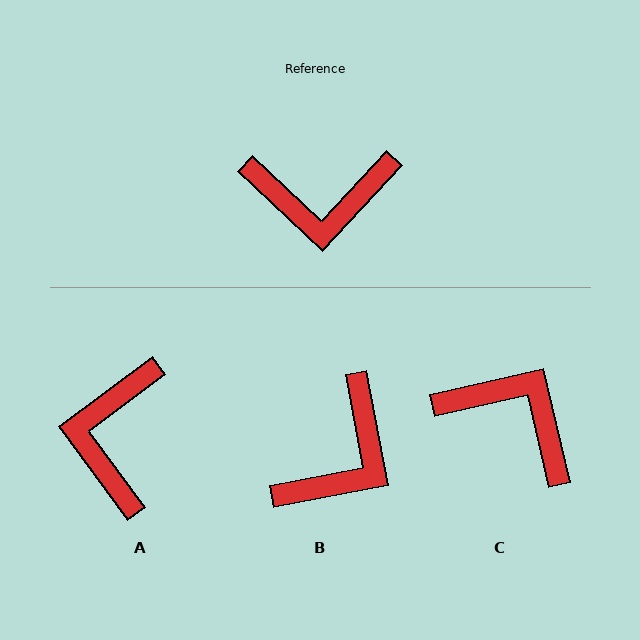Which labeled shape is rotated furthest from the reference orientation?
C, about 146 degrees away.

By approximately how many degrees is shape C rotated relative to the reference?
Approximately 146 degrees counter-clockwise.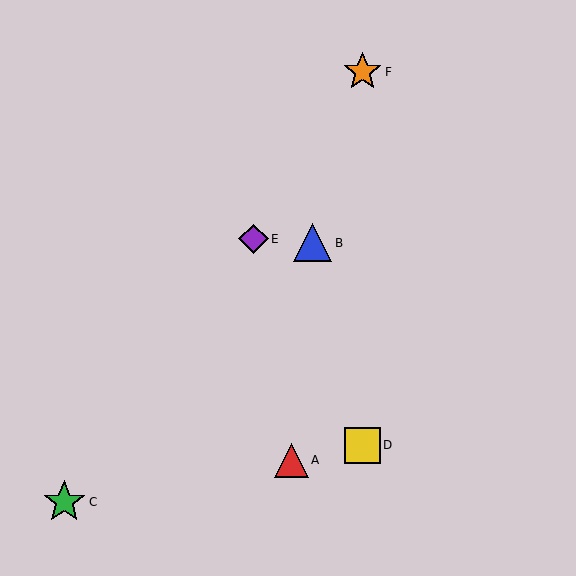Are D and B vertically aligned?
No, D is at x≈362 and B is at x≈312.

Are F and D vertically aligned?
Yes, both are at x≈362.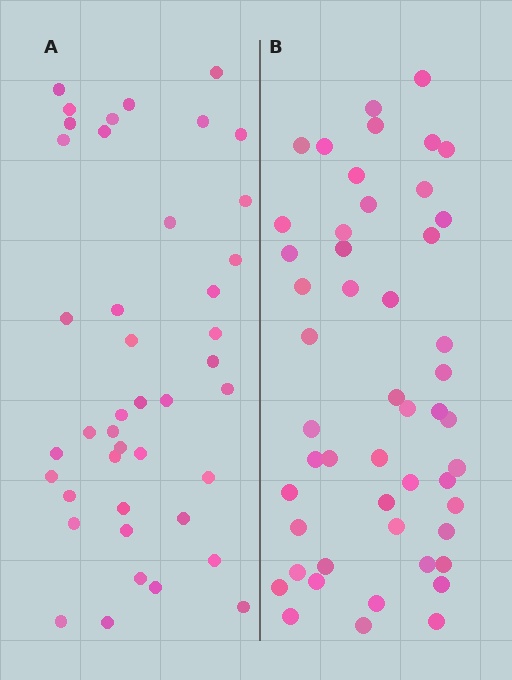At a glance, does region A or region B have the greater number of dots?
Region B (the right region) has more dots.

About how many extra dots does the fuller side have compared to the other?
Region B has roughly 8 or so more dots than region A.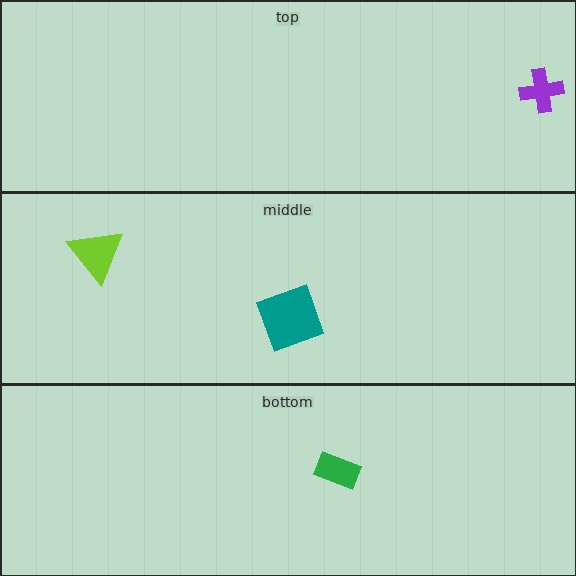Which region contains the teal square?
The middle region.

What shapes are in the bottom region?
The green rectangle.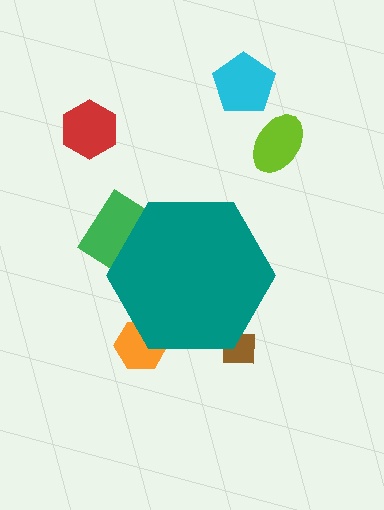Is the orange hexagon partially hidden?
Yes, the orange hexagon is partially hidden behind the teal hexagon.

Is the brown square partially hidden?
Yes, the brown square is partially hidden behind the teal hexagon.